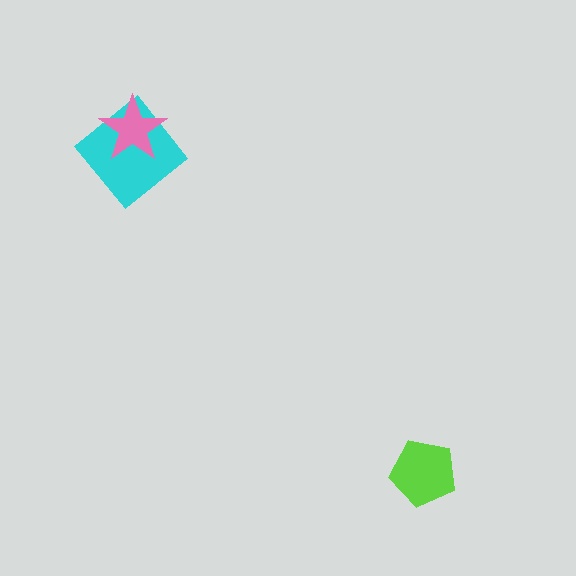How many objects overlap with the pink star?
1 object overlaps with the pink star.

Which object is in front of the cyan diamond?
The pink star is in front of the cyan diamond.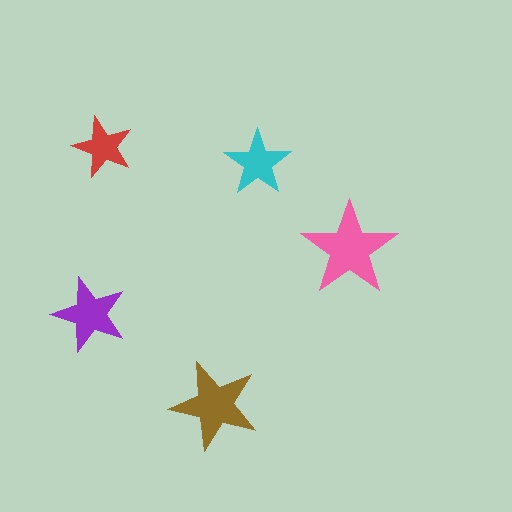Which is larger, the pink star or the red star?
The pink one.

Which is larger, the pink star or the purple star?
The pink one.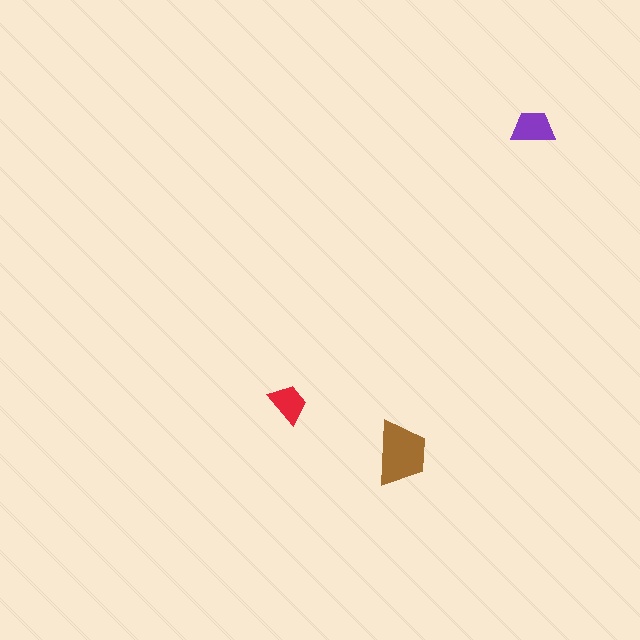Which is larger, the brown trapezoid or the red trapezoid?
The brown one.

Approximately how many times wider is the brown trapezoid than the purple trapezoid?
About 1.5 times wider.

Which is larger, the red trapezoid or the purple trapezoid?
The purple one.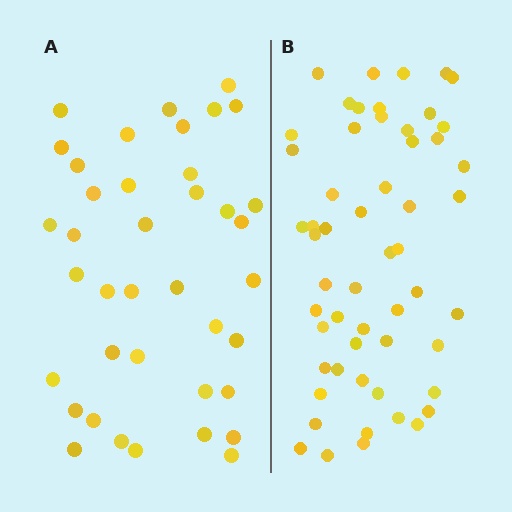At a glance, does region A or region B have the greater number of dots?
Region B (the right region) has more dots.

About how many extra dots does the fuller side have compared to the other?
Region B has approximately 15 more dots than region A.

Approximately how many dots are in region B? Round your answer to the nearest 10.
About 60 dots. (The exact count is 55, which rounds to 60.)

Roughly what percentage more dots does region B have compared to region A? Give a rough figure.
About 40% more.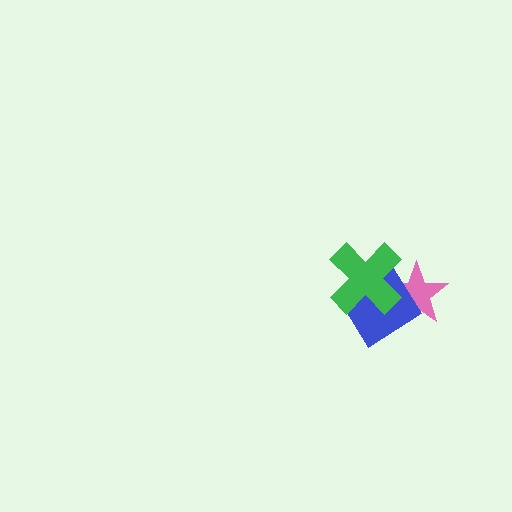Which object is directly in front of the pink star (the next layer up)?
The blue diamond is directly in front of the pink star.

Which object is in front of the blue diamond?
The green cross is in front of the blue diamond.